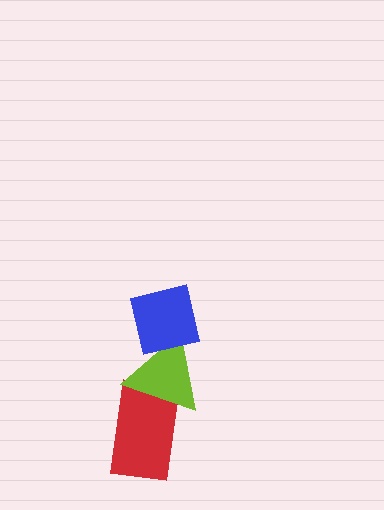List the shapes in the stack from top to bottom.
From top to bottom: the blue square, the lime triangle, the red rectangle.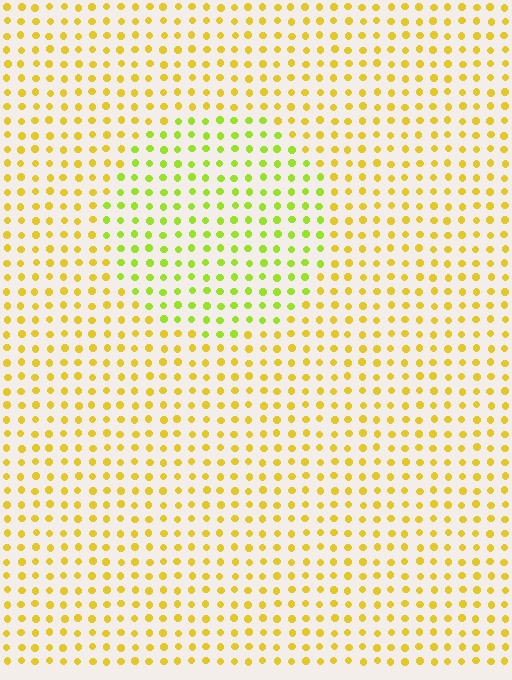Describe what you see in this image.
The image is filled with small yellow elements in a uniform arrangement. A circle-shaped region is visible where the elements are tinted to a slightly different hue, forming a subtle color boundary.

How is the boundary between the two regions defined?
The boundary is defined purely by a slight shift in hue (about 34 degrees). Spacing, size, and orientation are identical on both sides.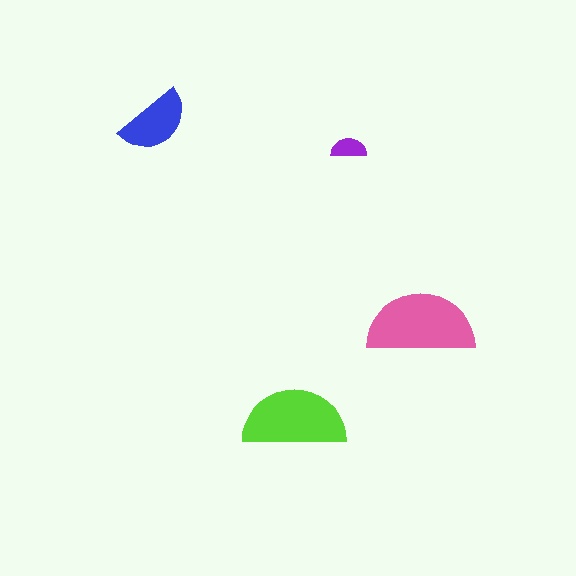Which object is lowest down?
The lime semicircle is bottommost.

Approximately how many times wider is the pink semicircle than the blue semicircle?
About 1.5 times wider.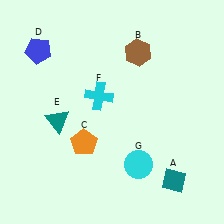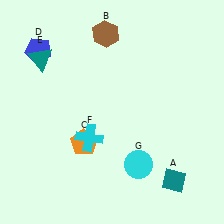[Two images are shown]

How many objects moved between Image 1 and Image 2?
3 objects moved between the two images.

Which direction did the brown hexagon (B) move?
The brown hexagon (B) moved left.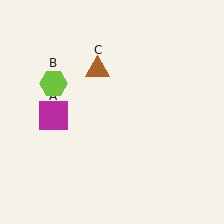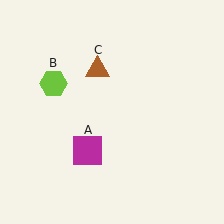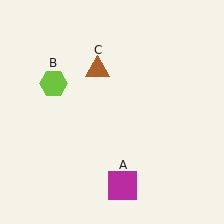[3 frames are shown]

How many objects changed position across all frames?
1 object changed position: magenta square (object A).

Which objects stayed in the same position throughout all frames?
Lime hexagon (object B) and brown triangle (object C) remained stationary.